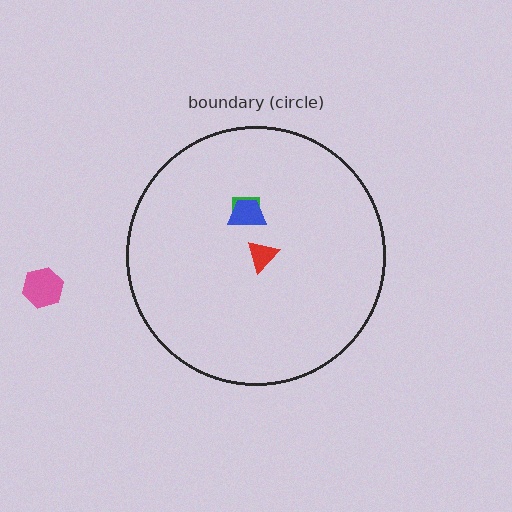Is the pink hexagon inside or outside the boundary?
Outside.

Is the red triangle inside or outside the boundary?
Inside.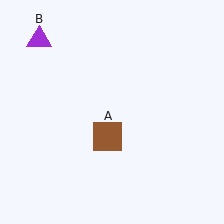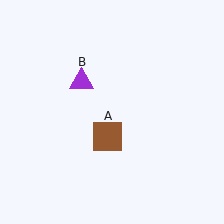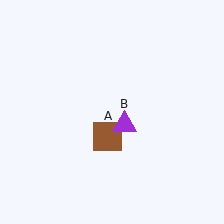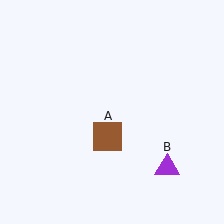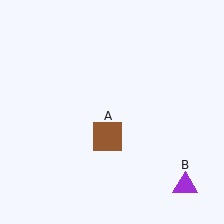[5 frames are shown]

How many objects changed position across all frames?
1 object changed position: purple triangle (object B).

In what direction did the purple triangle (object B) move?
The purple triangle (object B) moved down and to the right.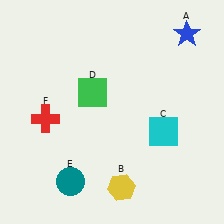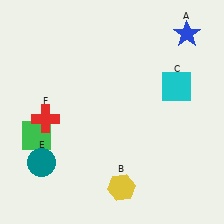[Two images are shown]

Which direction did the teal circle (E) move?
The teal circle (E) moved left.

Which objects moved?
The objects that moved are: the cyan square (C), the green square (D), the teal circle (E).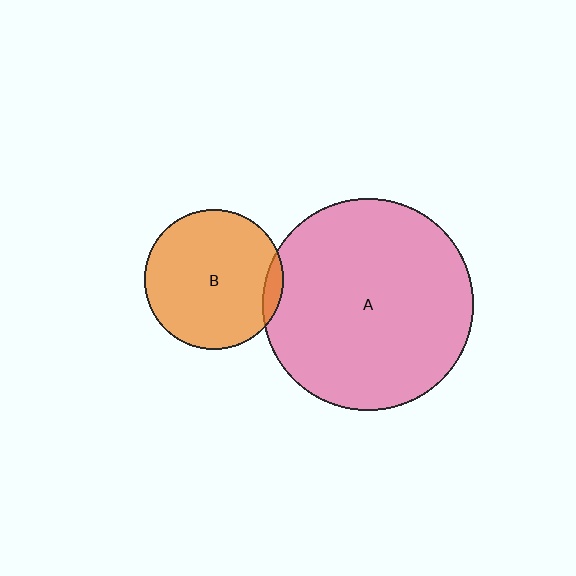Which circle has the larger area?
Circle A (pink).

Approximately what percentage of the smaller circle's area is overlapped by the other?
Approximately 5%.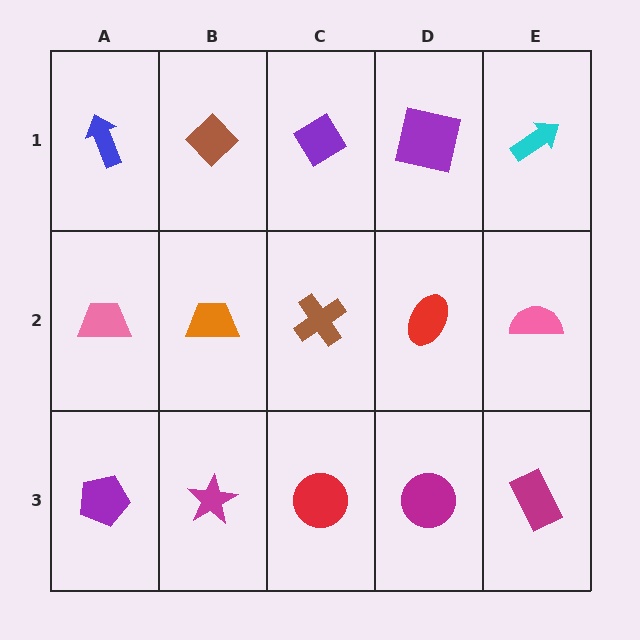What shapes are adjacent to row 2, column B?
A brown diamond (row 1, column B), a magenta star (row 3, column B), a pink trapezoid (row 2, column A), a brown cross (row 2, column C).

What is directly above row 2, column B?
A brown diamond.